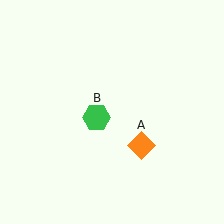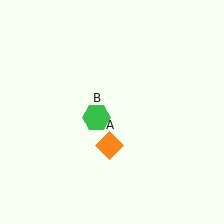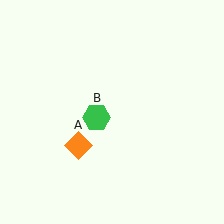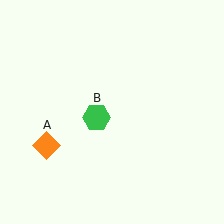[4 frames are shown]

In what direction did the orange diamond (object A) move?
The orange diamond (object A) moved left.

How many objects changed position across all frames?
1 object changed position: orange diamond (object A).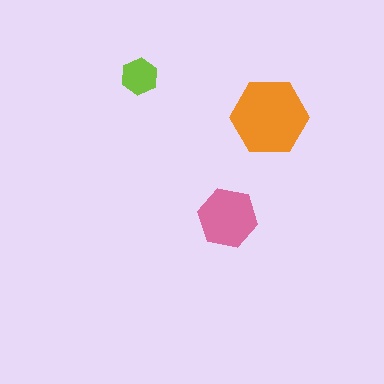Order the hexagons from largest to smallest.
the orange one, the pink one, the lime one.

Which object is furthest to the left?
The lime hexagon is leftmost.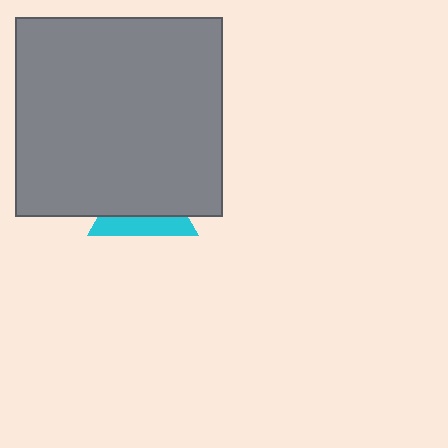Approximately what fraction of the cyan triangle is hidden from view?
Roughly 66% of the cyan triangle is hidden behind the gray rectangle.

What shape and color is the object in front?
The object in front is a gray rectangle.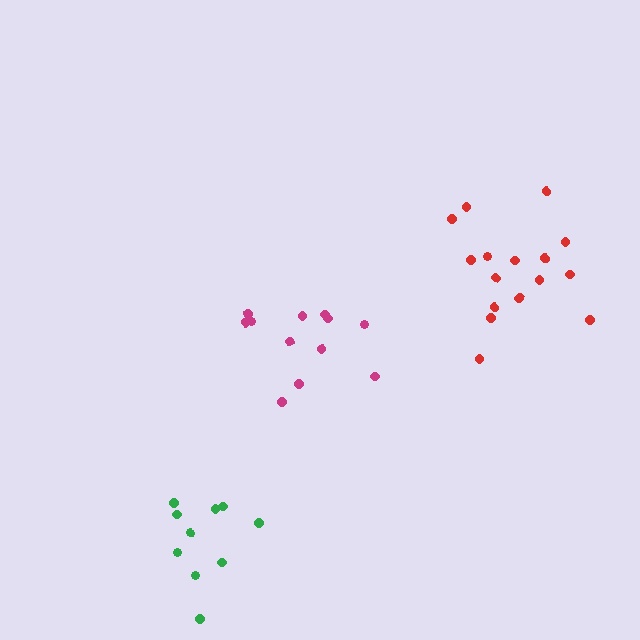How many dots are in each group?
Group 1: 12 dots, Group 2: 16 dots, Group 3: 10 dots (38 total).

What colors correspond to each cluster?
The clusters are colored: magenta, red, green.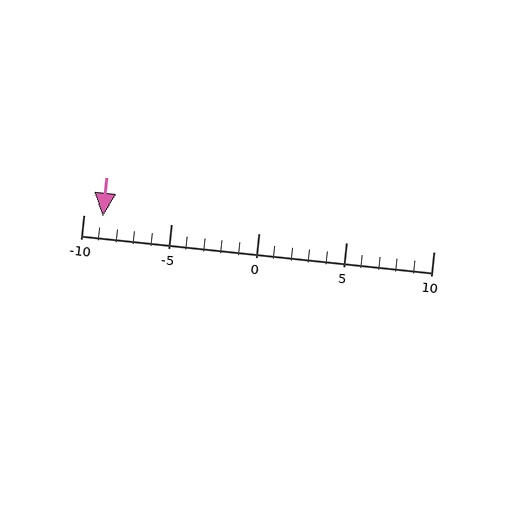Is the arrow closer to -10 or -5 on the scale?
The arrow is closer to -10.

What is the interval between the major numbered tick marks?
The major tick marks are spaced 5 units apart.